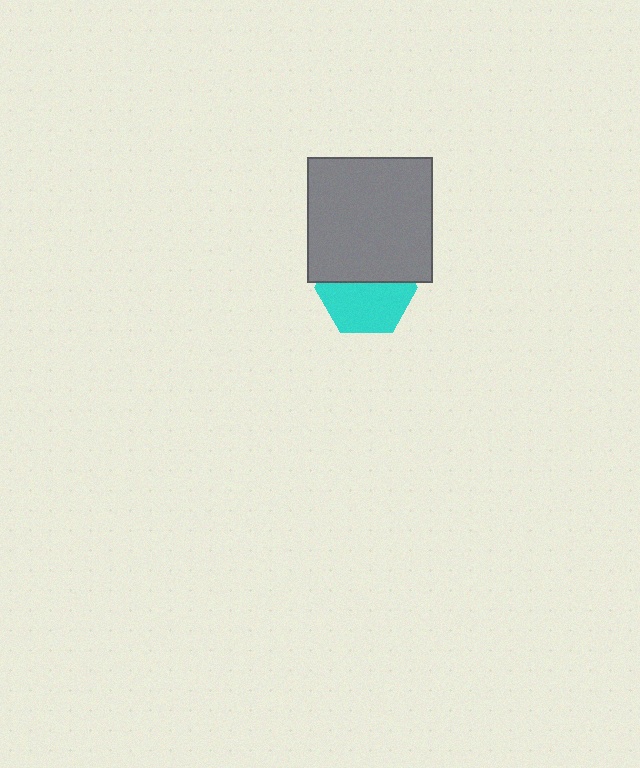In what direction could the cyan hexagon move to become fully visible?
The cyan hexagon could move down. That would shift it out from behind the gray rectangle entirely.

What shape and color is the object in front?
The object in front is a gray rectangle.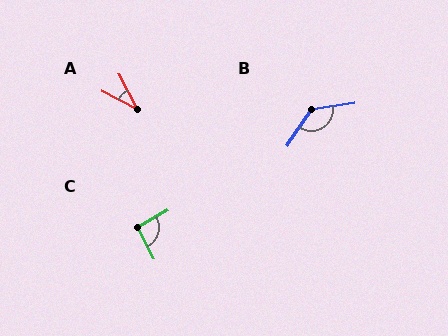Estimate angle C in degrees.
Approximately 92 degrees.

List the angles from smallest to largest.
A (34°), C (92°), B (131°).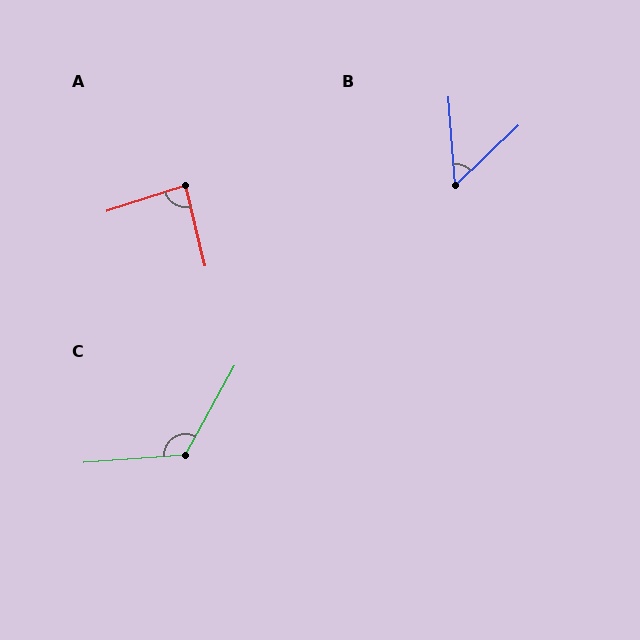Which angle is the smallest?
B, at approximately 51 degrees.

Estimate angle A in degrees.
Approximately 86 degrees.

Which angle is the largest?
C, at approximately 123 degrees.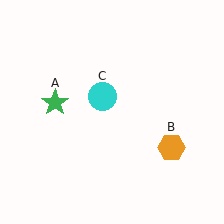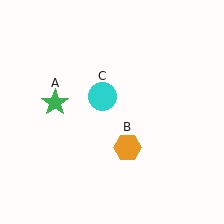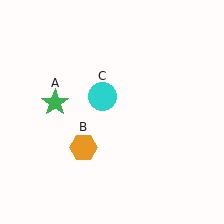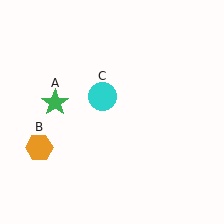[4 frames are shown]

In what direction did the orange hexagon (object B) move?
The orange hexagon (object B) moved left.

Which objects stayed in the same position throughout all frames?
Green star (object A) and cyan circle (object C) remained stationary.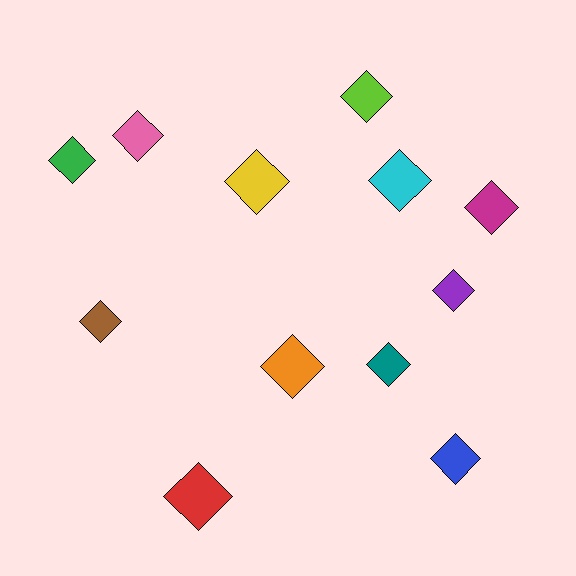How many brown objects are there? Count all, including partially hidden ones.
There is 1 brown object.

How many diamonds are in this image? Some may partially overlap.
There are 12 diamonds.